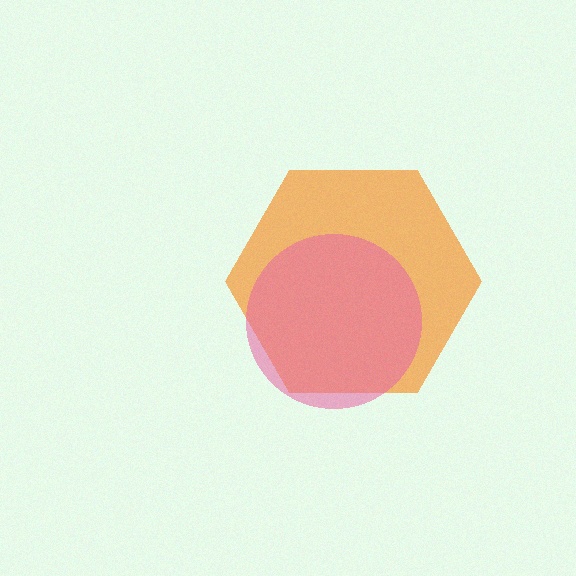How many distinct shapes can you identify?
There are 2 distinct shapes: an orange hexagon, a pink circle.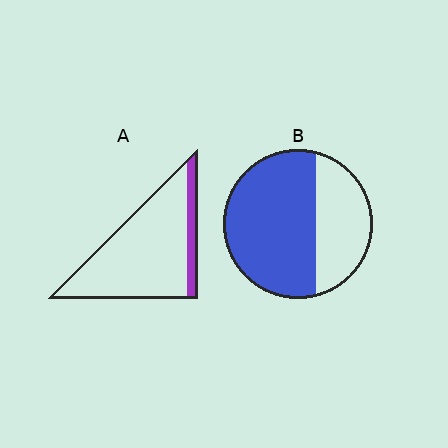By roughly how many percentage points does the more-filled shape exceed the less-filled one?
By roughly 50 percentage points (B over A).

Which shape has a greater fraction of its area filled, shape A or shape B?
Shape B.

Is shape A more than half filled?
No.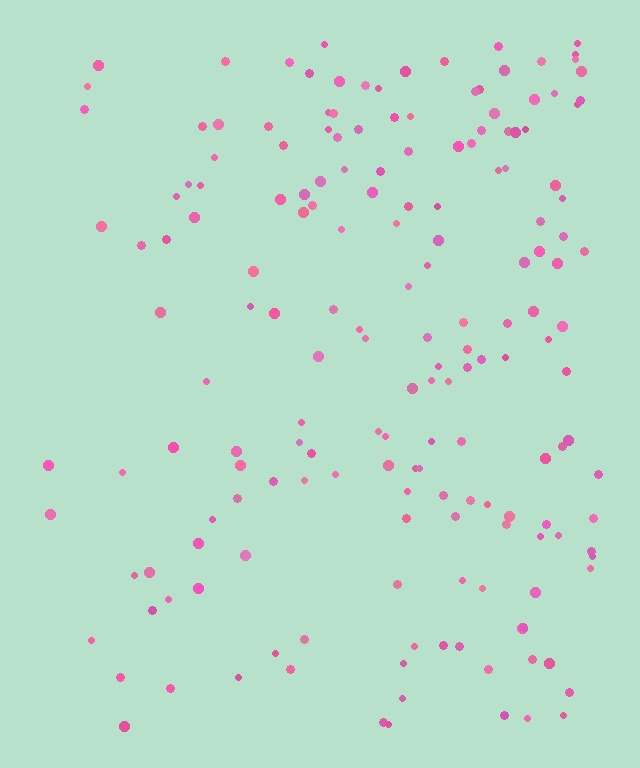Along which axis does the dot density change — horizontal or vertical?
Horizontal.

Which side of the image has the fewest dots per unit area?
The left.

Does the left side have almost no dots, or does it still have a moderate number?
Still a moderate number, just noticeably fewer than the right.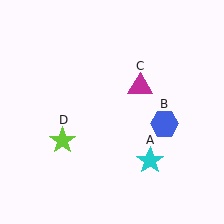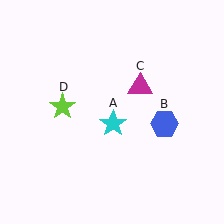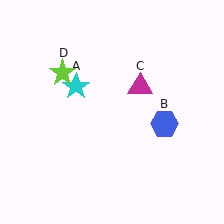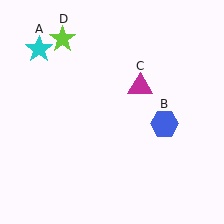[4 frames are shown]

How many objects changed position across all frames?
2 objects changed position: cyan star (object A), lime star (object D).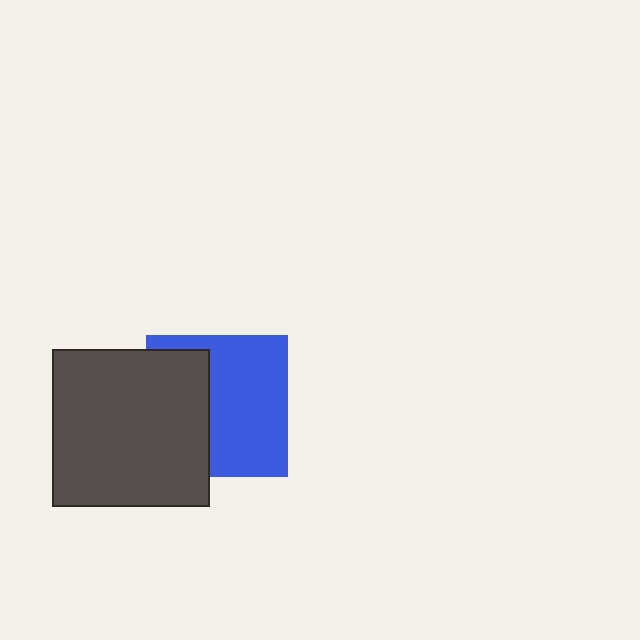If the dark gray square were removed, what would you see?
You would see the complete blue square.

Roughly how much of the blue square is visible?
About half of it is visible (roughly 59%).